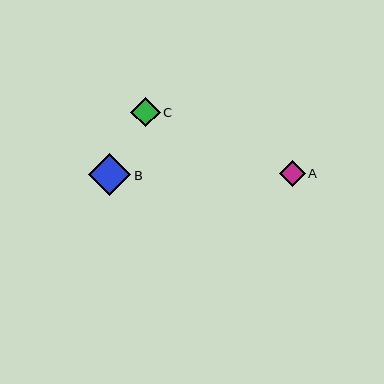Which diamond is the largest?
Diamond B is the largest with a size of approximately 42 pixels.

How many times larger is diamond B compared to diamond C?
Diamond B is approximately 1.4 times the size of diamond C.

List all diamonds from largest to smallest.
From largest to smallest: B, C, A.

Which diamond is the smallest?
Diamond A is the smallest with a size of approximately 26 pixels.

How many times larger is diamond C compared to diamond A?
Diamond C is approximately 1.1 times the size of diamond A.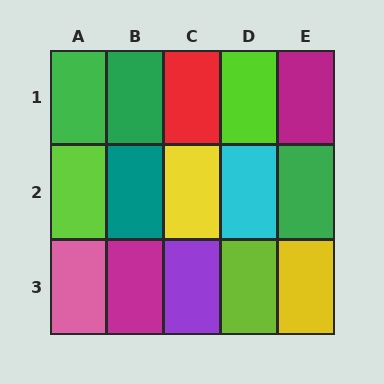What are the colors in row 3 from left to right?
Pink, magenta, purple, lime, yellow.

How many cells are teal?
1 cell is teal.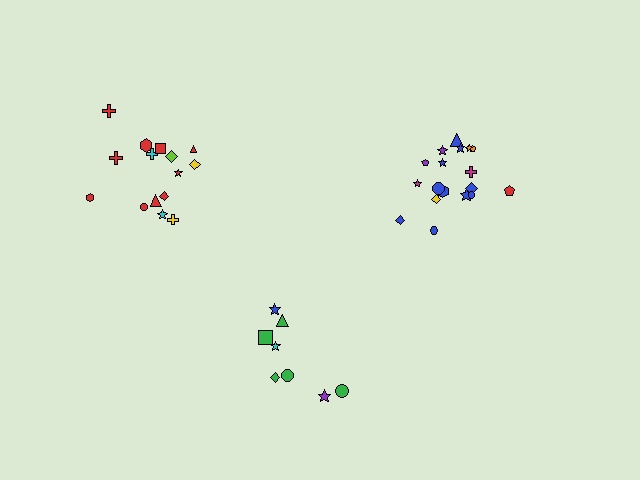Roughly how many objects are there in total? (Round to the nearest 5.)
Roughly 40 objects in total.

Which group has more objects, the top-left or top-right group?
The top-right group.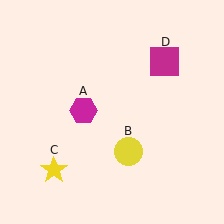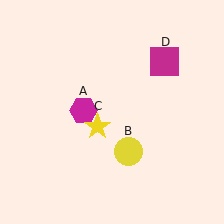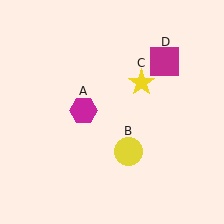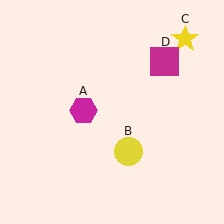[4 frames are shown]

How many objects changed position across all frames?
1 object changed position: yellow star (object C).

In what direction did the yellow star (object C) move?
The yellow star (object C) moved up and to the right.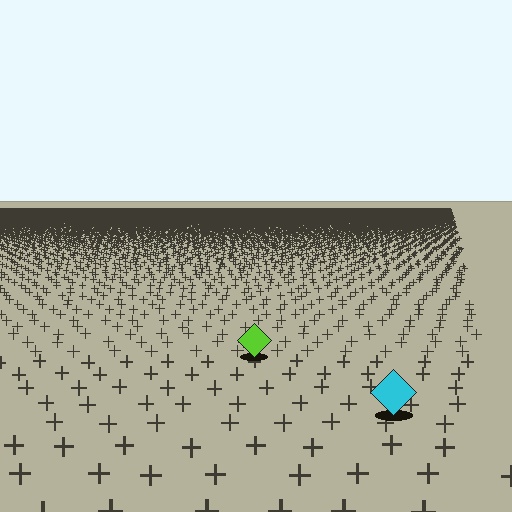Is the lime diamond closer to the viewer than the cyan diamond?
No. The cyan diamond is closer — you can tell from the texture gradient: the ground texture is coarser near it.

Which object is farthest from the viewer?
The lime diamond is farthest from the viewer. It appears smaller and the ground texture around it is denser.